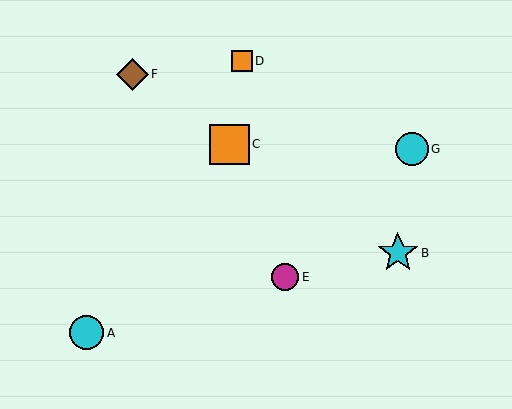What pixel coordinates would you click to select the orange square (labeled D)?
Click at (242, 61) to select the orange square D.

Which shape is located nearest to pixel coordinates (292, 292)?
The magenta circle (labeled E) at (285, 277) is nearest to that location.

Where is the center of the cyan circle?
The center of the cyan circle is at (87, 333).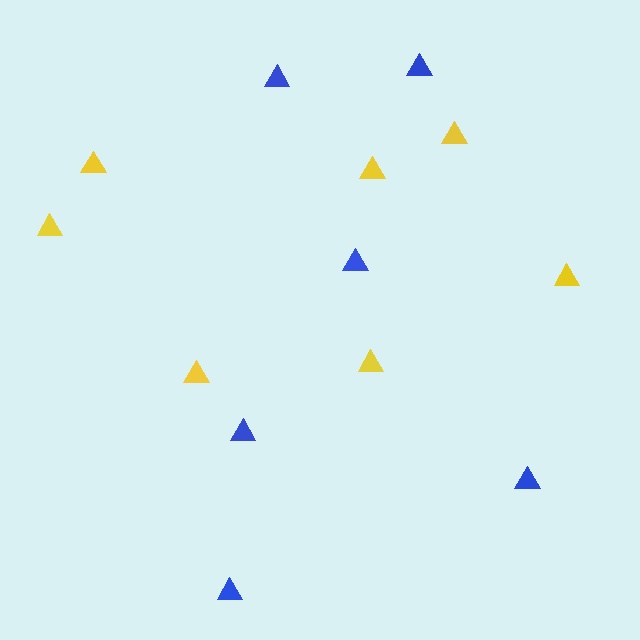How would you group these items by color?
There are 2 groups: one group of blue triangles (6) and one group of yellow triangles (7).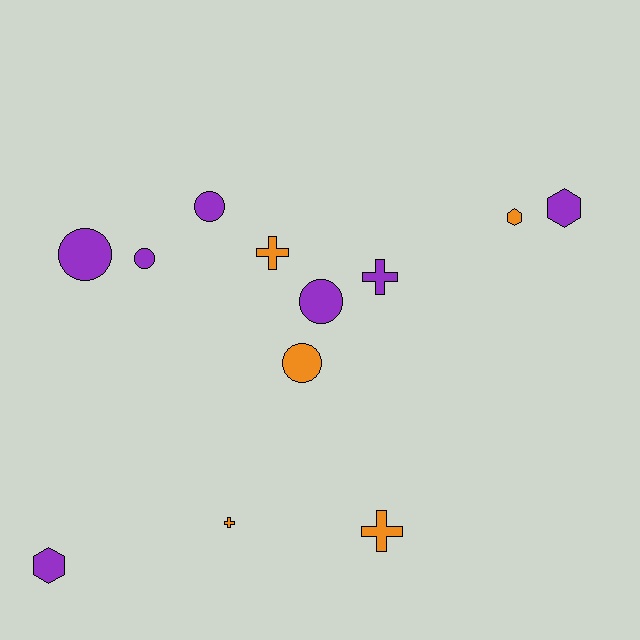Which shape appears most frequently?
Circle, with 5 objects.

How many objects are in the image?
There are 12 objects.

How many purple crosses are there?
There is 1 purple cross.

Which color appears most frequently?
Purple, with 7 objects.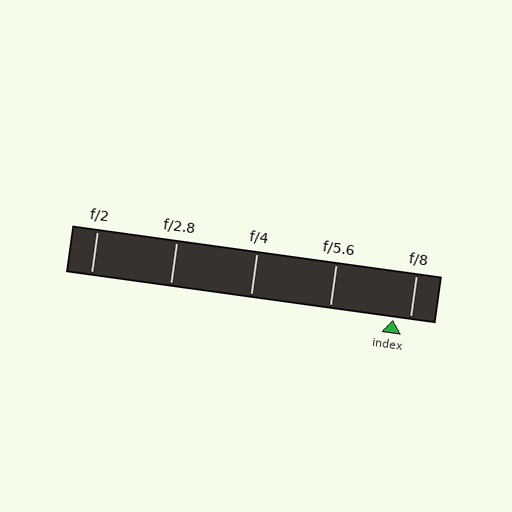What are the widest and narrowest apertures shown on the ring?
The widest aperture shown is f/2 and the narrowest is f/8.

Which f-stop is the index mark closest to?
The index mark is closest to f/8.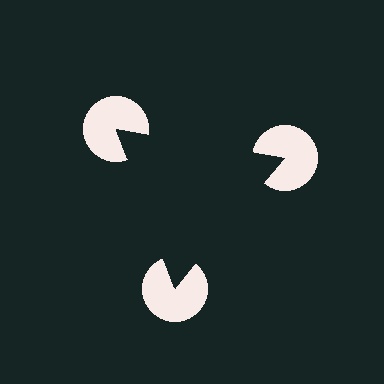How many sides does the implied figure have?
3 sides.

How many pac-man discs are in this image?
There are 3 — one at each vertex of the illusory triangle.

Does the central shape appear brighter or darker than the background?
It typically appears slightly darker than the background, even though no actual brightness change is drawn.